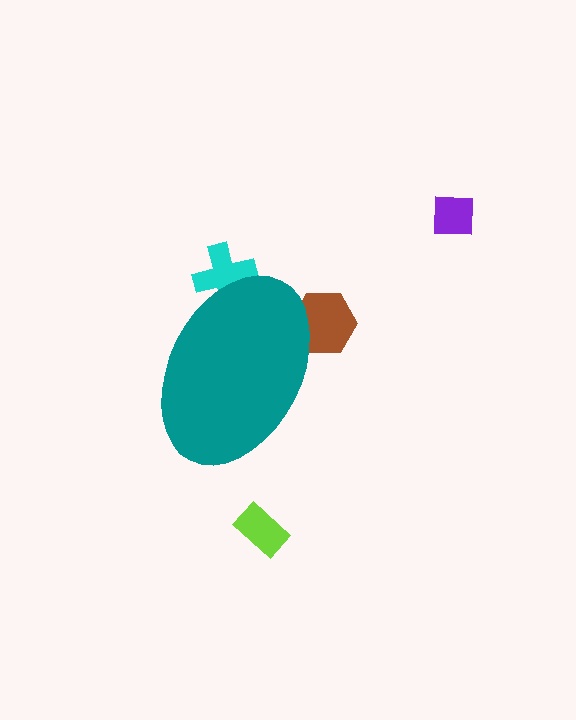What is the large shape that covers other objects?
A teal ellipse.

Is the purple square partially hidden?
No, the purple square is fully visible.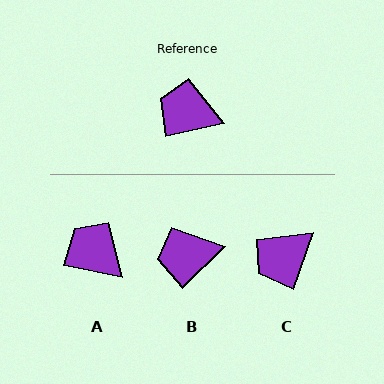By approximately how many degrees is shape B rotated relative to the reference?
Approximately 32 degrees counter-clockwise.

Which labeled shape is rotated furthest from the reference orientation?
C, about 58 degrees away.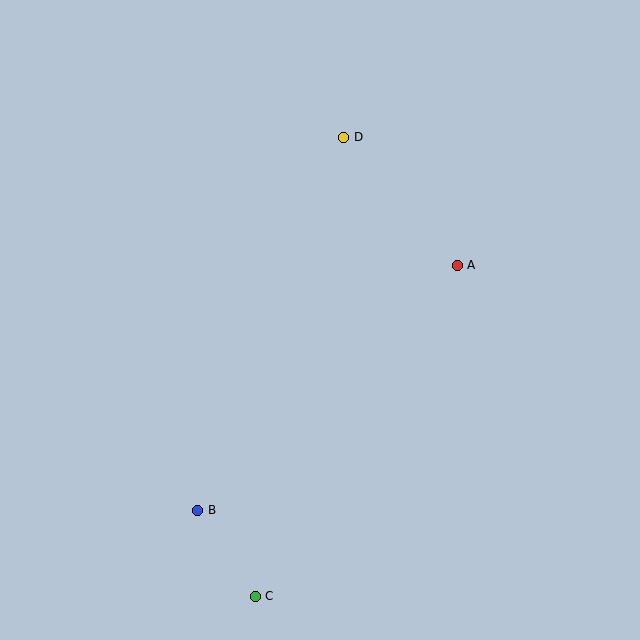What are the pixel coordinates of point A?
Point A is at (457, 265).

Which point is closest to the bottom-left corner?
Point B is closest to the bottom-left corner.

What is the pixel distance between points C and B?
The distance between C and B is 103 pixels.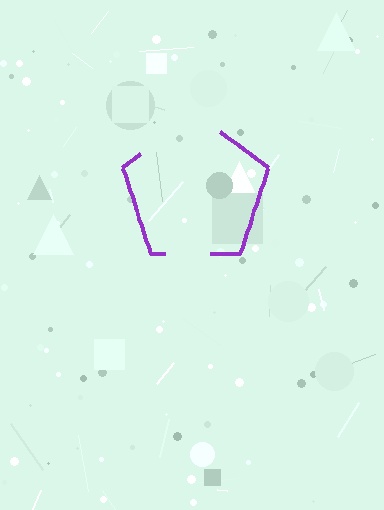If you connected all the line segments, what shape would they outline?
They would outline a pentagon.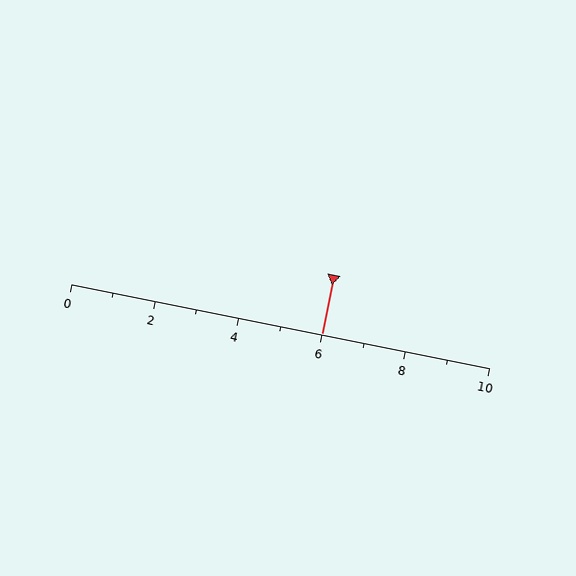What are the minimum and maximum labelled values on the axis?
The axis runs from 0 to 10.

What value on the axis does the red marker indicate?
The marker indicates approximately 6.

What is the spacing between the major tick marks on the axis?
The major ticks are spaced 2 apart.